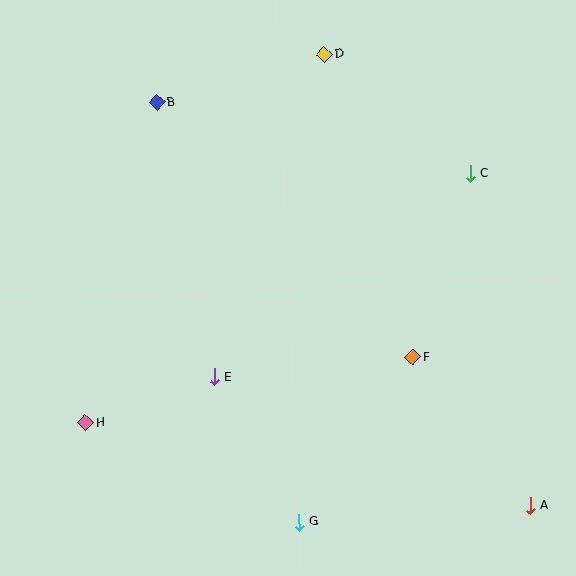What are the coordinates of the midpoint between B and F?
The midpoint between B and F is at (285, 230).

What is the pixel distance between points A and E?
The distance between A and E is 341 pixels.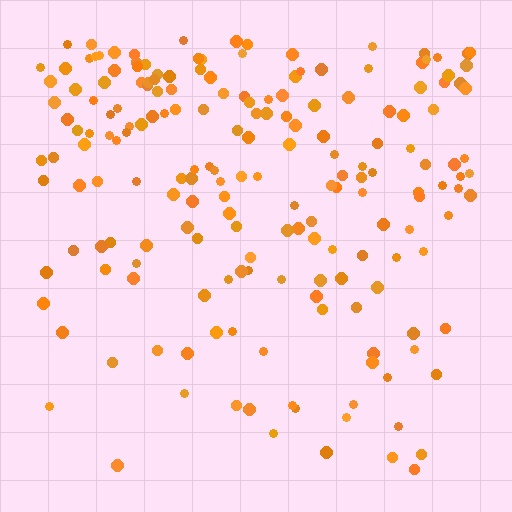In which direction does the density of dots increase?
From bottom to top, with the top side densest.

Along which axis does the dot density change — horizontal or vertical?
Vertical.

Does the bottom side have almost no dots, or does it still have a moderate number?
Still a moderate number, just noticeably fewer than the top.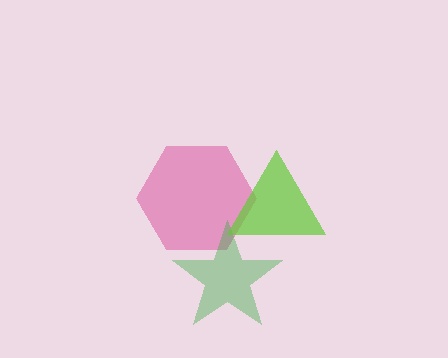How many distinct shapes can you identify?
There are 3 distinct shapes: a pink hexagon, a green star, a lime triangle.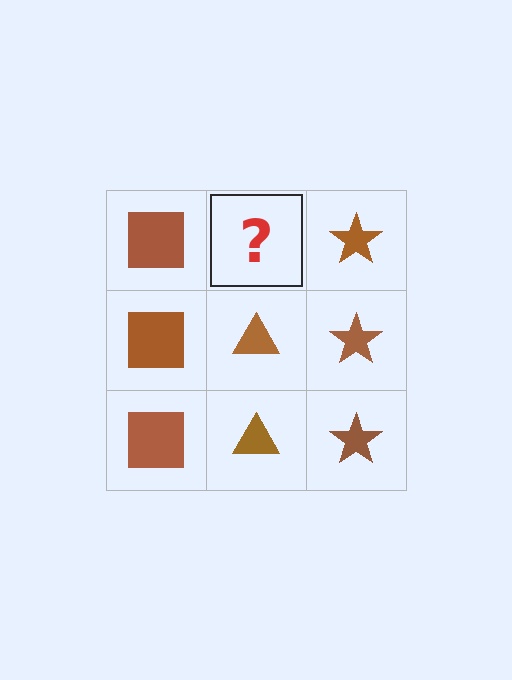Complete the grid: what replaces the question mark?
The question mark should be replaced with a brown triangle.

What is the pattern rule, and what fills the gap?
The rule is that each column has a consistent shape. The gap should be filled with a brown triangle.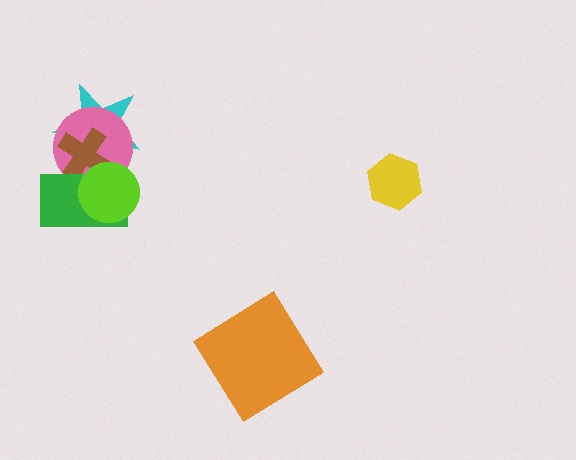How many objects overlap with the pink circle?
4 objects overlap with the pink circle.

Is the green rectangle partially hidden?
Yes, it is partially covered by another shape.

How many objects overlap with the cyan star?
4 objects overlap with the cyan star.